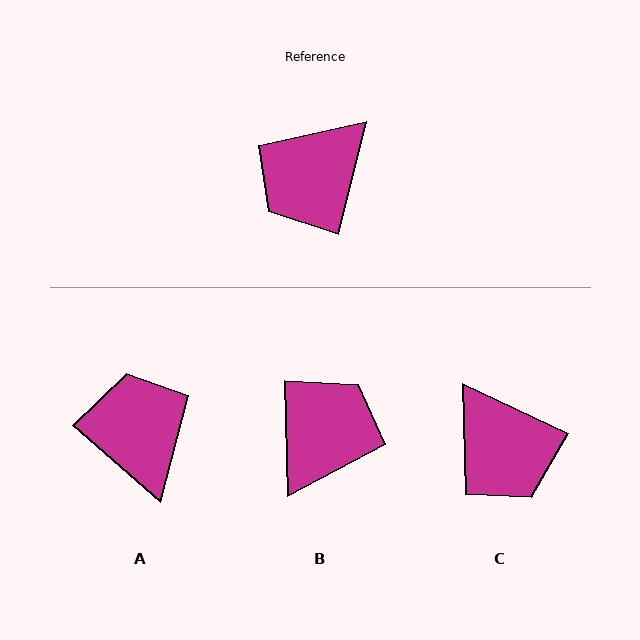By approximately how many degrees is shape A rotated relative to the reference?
Approximately 117 degrees clockwise.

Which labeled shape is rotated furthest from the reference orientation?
B, about 164 degrees away.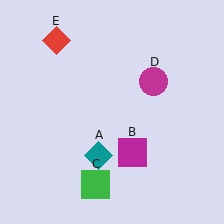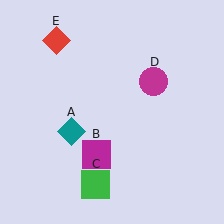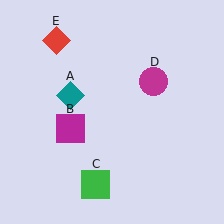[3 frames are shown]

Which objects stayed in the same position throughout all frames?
Green square (object C) and magenta circle (object D) and red diamond (object E) remained stationary.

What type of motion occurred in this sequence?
The teal diamond (object A), magenta square (object B) rotated clockwise around the center of the scene.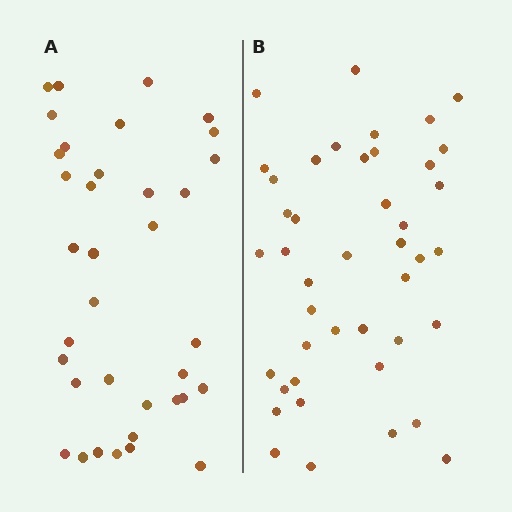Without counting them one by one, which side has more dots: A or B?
Region B (the right region) has more dots.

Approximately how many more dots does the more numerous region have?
Region B has roughly 8 or so more dots than region A.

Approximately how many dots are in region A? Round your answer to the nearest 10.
About 40 dots. (The exact count is 36, which rounds to 40.)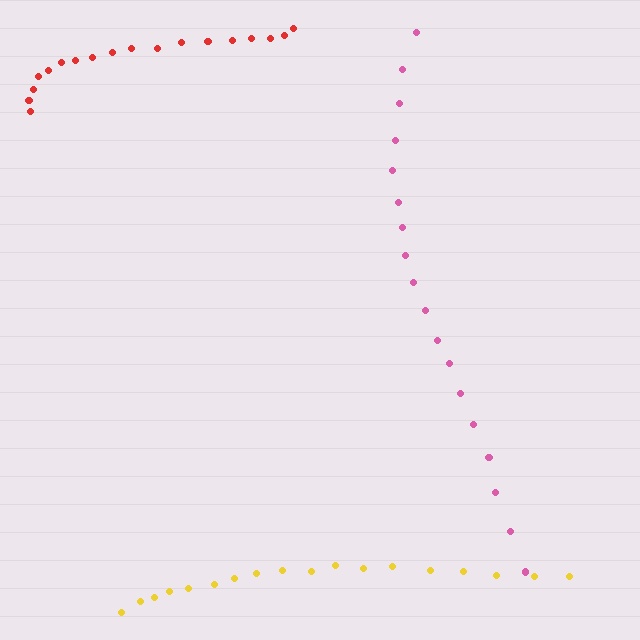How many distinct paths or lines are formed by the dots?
There are 3 distinct paths.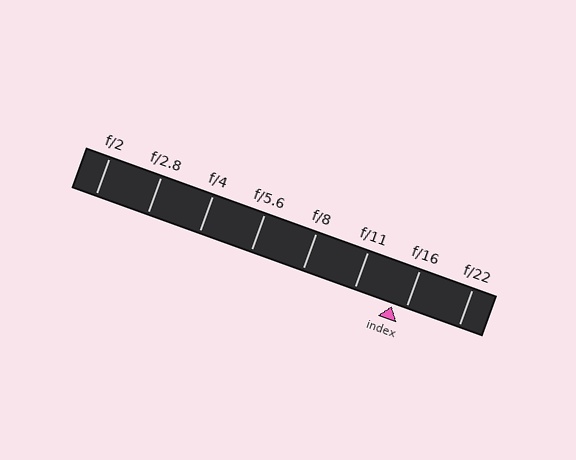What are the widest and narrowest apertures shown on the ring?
The widest aperture shown is f/2 and the narrowest is f/22.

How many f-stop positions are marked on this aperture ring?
There are 8 f-stop positions marked.